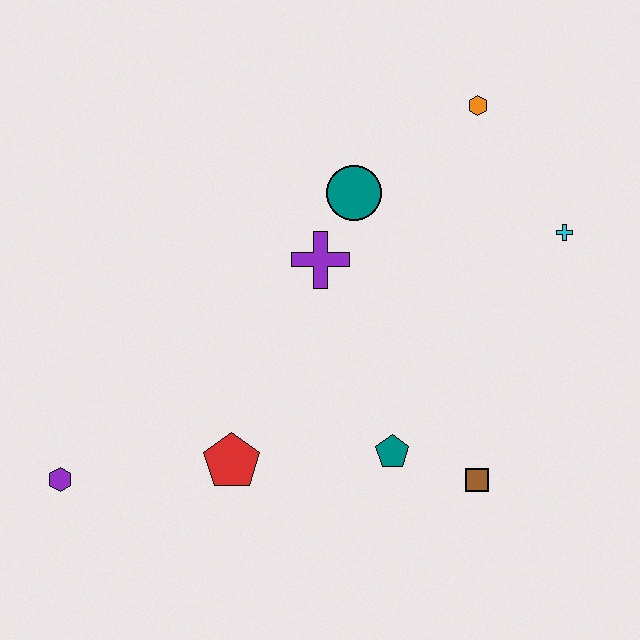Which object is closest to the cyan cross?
The orange hexagon is closest to the cyan cross.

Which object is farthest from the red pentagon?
The orange hexagon is farthest from the red pentagon.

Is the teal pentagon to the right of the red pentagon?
Yes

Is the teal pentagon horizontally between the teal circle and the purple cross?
No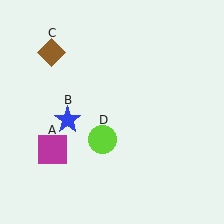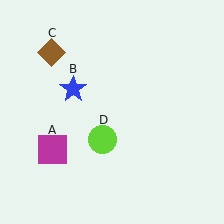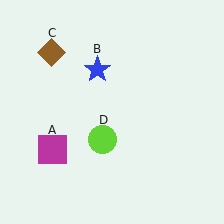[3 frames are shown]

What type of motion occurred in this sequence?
The blue star (object B) rotated clockwise around the center of the scene.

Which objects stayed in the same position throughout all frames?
Magenta square (object A) and brown diamond (object C) and lime circle (object D) remained stationary.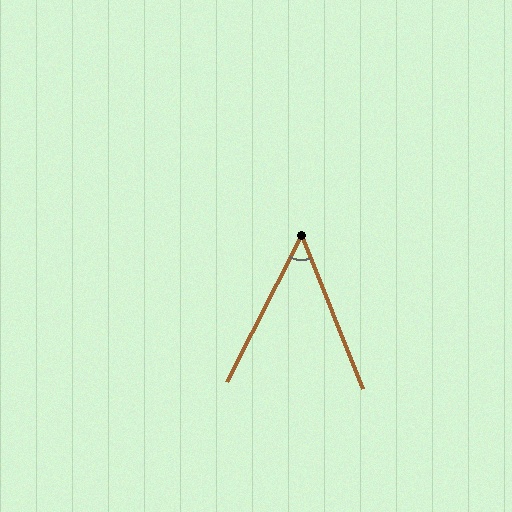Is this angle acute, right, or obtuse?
It is acute.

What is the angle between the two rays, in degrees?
Approximately 49 degrees.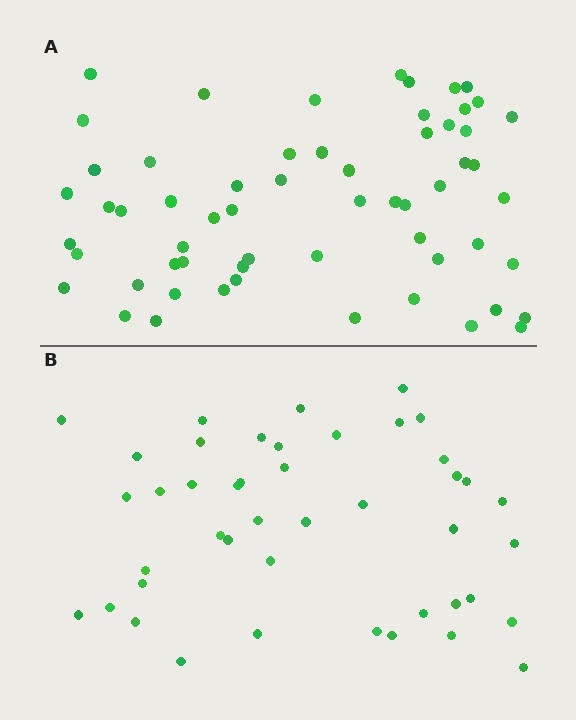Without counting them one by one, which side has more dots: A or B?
Region A (the top region) has more dots.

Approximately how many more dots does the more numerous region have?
Region A has approximately 15 more dots than region B.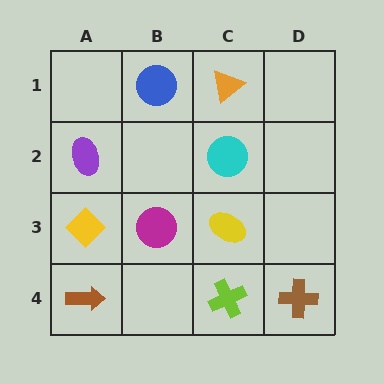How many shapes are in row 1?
2 shapes.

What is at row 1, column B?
A blue circle.